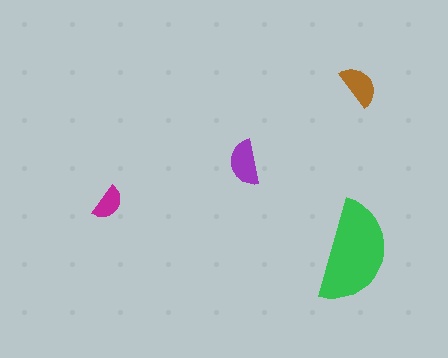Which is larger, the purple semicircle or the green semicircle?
The green one.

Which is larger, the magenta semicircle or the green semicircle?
The green one.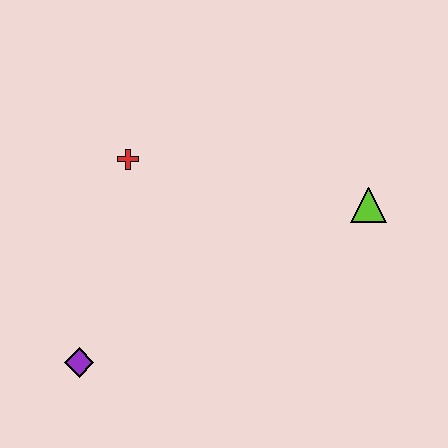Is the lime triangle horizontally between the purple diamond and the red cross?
No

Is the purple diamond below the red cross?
Yes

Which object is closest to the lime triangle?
The red cross is closest to the lime triangle.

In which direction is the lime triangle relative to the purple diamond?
The lime triangle is to the right of the purple diamond.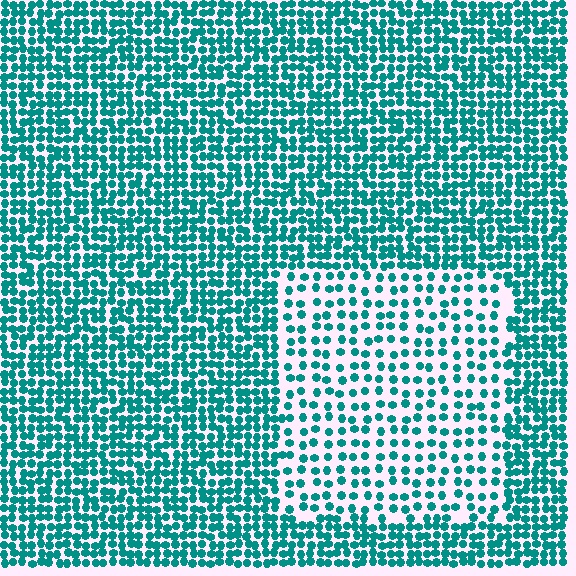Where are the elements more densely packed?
The elements are more densely packed outside the rectangle boundary.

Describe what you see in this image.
The image contains small teal elements arranged at two different densities. A rectangle-shaped region is visible where the elements are less densely packed than the surrounding area.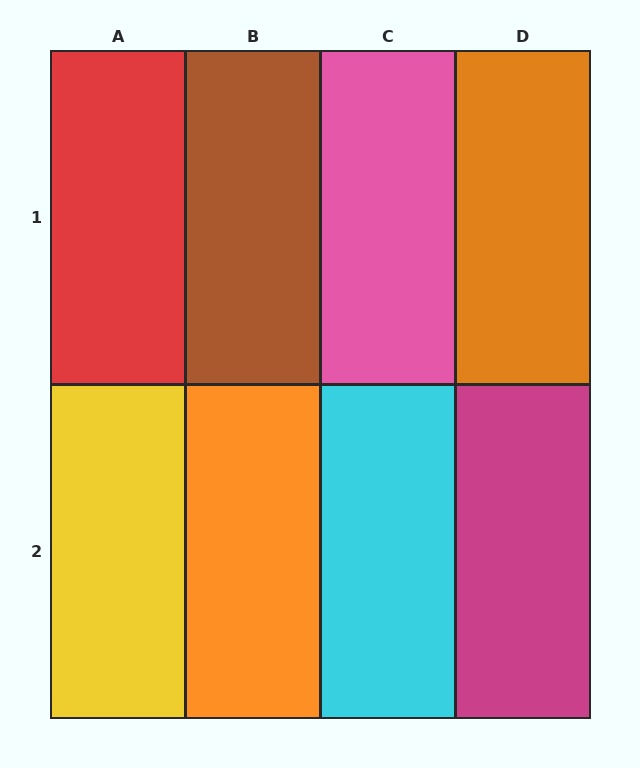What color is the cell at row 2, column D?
Magenta.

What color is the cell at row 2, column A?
Yellow.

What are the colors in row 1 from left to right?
Red, brown, pink, orange.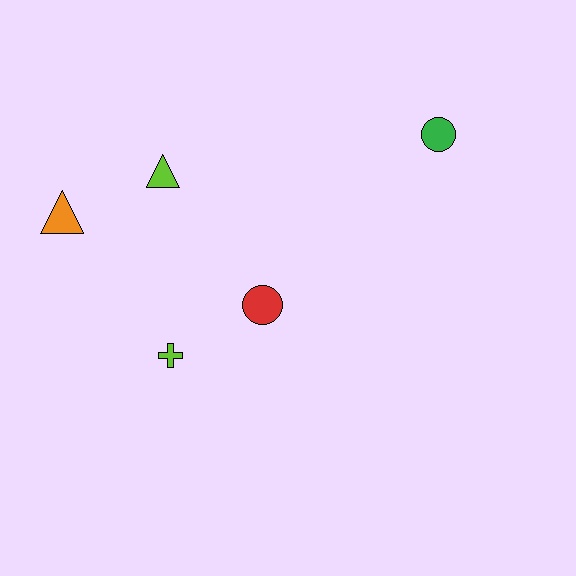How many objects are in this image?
There are 5 objects.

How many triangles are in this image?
There are 2 triangles.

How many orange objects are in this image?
There is 1 orange object.